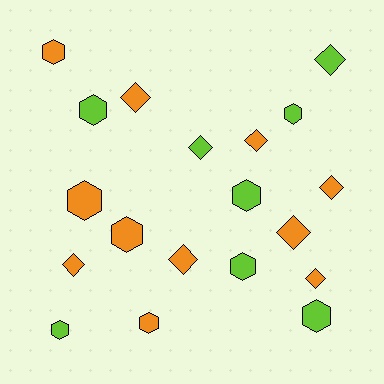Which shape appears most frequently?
Hexagon, with 10 objects.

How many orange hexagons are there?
There are 4 orange hexagons.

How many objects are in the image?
There are 19 objects.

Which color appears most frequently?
Orange, with 11 objects.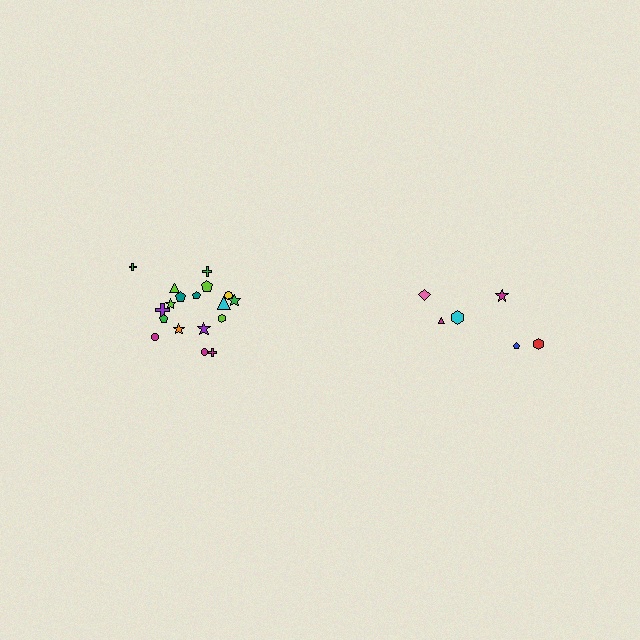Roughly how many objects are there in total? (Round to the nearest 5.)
Roughly 25 objects in total.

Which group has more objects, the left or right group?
The left group.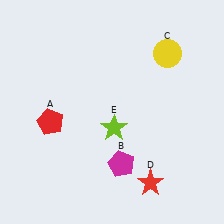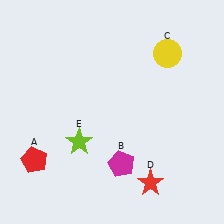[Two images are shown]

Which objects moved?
The objects that moved are: the red pentagon (A), the lime star (E).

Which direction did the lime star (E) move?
The lime star (E) moved left.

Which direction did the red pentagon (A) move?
The red pentagon (A) moved down.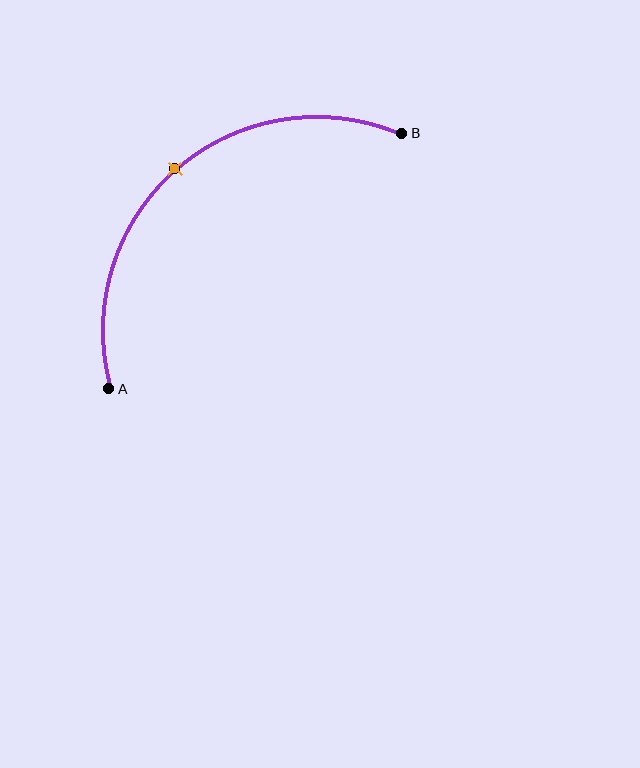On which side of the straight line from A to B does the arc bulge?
The arc bulges above and to the left of the straight line connecting A and B.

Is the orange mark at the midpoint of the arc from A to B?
Yes. The orange mark lies on the arc at equal arc-length from both A and B — it is the arc midpoint.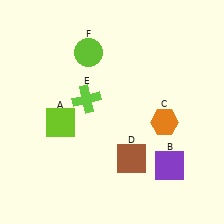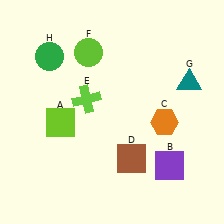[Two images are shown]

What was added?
A teal triangle (G), a green circle (H) were added in Image 2.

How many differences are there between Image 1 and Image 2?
There are 2 differences between the two images.